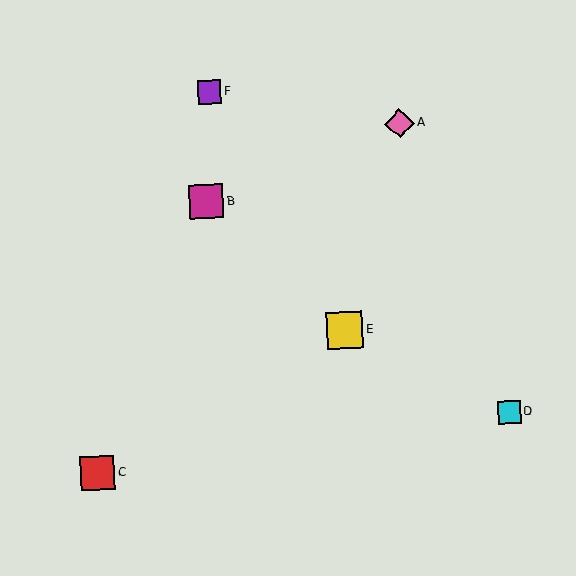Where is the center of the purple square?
The center of the purple square is at (209, 92).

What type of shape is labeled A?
Shape A is a pink diamond.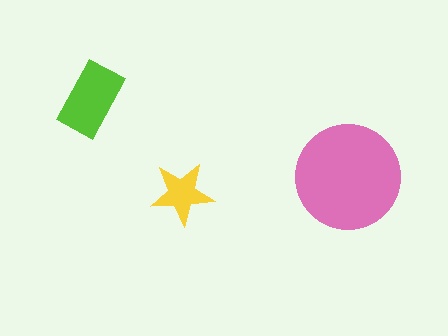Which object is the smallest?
The yellow star.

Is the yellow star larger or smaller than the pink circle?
Smaller.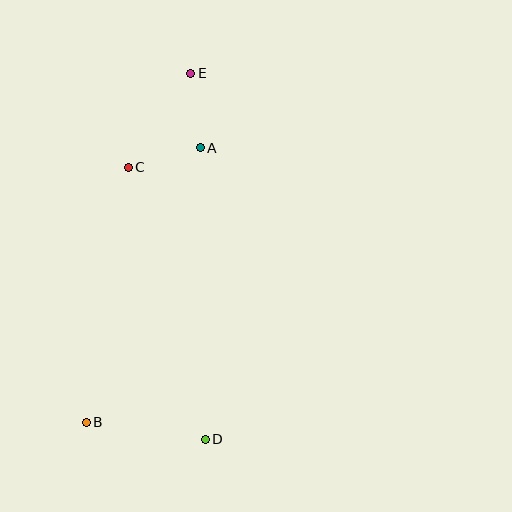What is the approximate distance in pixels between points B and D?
The distance between B and D is approximately 120 pixels.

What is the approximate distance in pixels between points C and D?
The distance between C and D is approximately 283 pixels.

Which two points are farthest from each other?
Points D and E are farthest from each other.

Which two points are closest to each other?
Points A and C are closest to each other.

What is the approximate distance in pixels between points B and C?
The distance between B and C is approximately 259 pixels.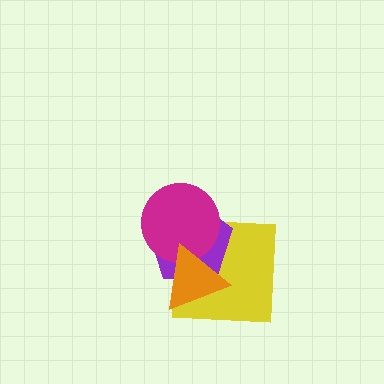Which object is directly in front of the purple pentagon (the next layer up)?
The magenta circle is directly in front of the purple pentagon.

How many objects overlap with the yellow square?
3 objects overlap with the yellow square.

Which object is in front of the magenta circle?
The orange triangle is in front of the magenta circle.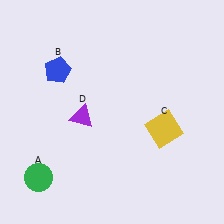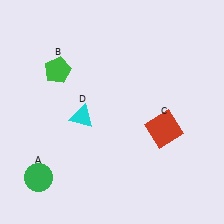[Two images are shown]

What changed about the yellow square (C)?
In Image 1, C is yellow. In Image 2, it changed to red.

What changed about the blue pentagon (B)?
In Image 1, B is blue. In Image 2, it changed to green.